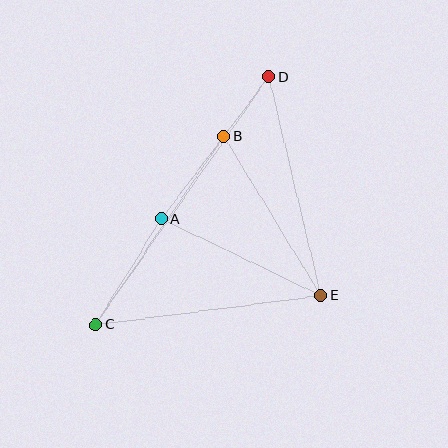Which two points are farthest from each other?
Points C and D are farthest from each other.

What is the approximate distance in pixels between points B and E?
The distance between B and E is approximately 187 pixels.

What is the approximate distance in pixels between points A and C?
The distance between A and C is approximately 124 pixels.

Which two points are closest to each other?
Points B and D are closest to each other.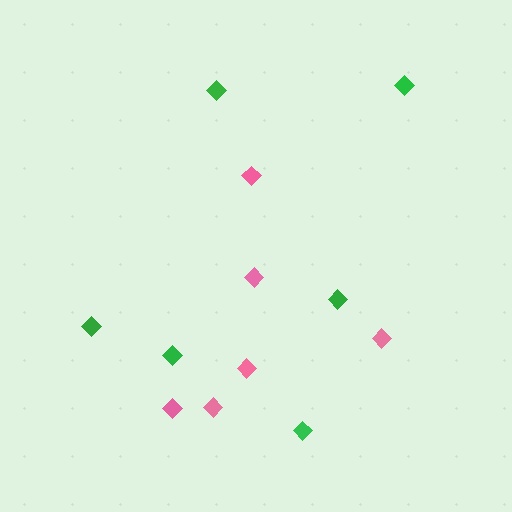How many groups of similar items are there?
There are 2 groups: one group of green diamonds (6) and one group of pink diamonds (6).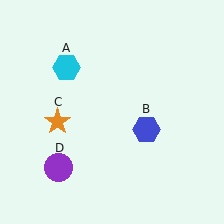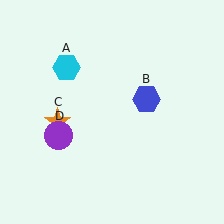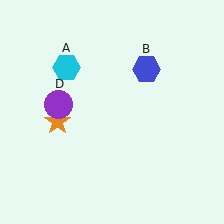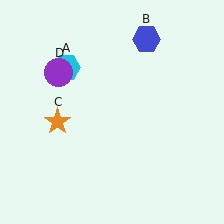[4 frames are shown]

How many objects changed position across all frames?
2 objects changed position: blue hexagon (object B), purple circle (object D).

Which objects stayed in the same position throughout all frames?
Cyan hexagon (object A) and orange star (object C) remained stationary.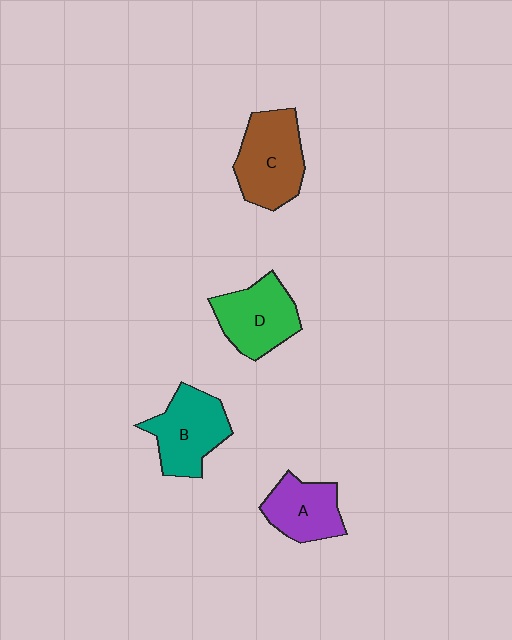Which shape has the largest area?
Shape C (brown).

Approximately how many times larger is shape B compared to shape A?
Approximately 1.2 times.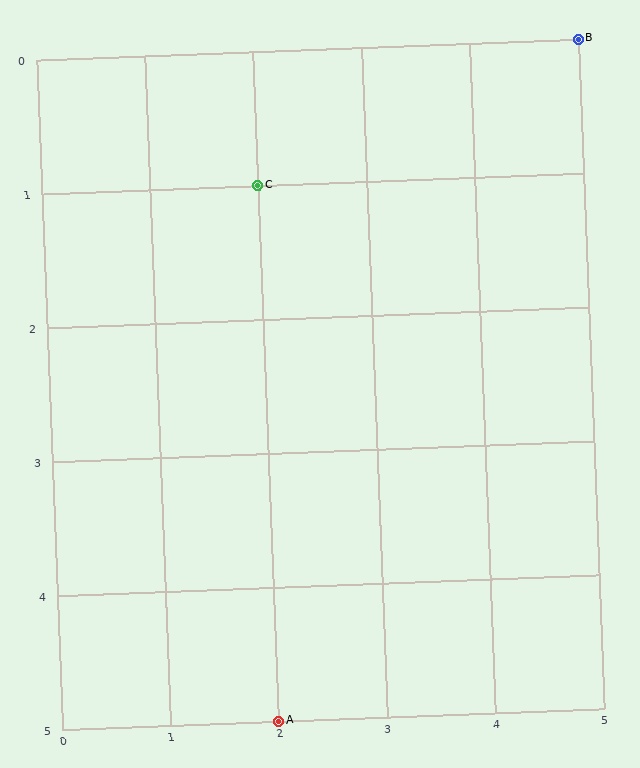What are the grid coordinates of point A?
Point A is at grid coordinates (2, 5).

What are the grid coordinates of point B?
Point B is at grid coordinates (5, 0).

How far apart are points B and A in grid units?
Points B and A are 3 columns and 5 rows apart (about 5.8 grid units diagonally).